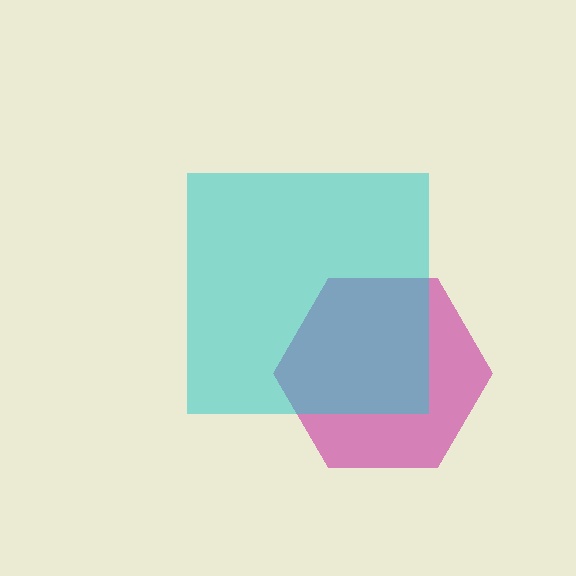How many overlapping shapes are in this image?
There are 2 overlapping shapes in the image.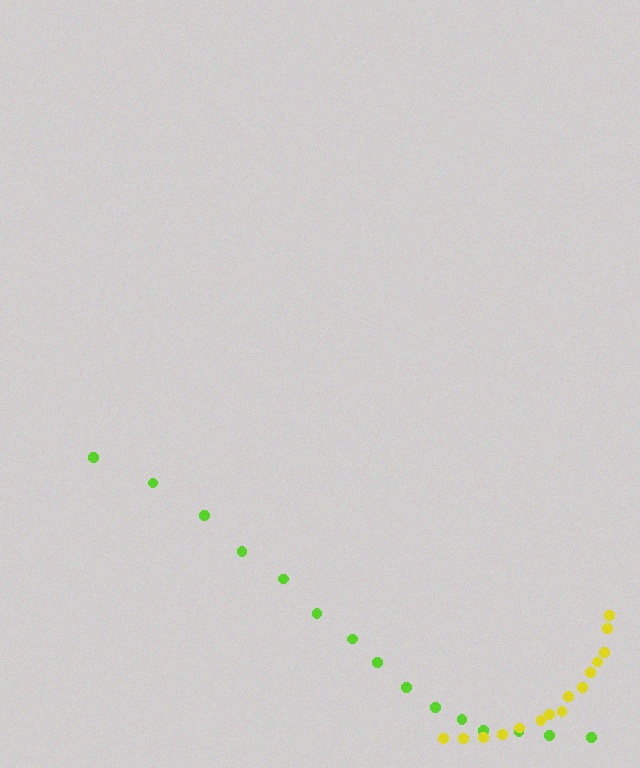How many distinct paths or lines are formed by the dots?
There are 2 distinct paths.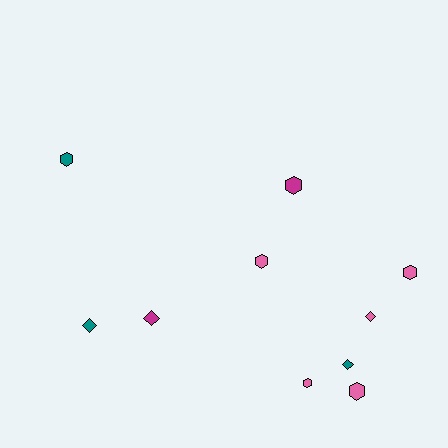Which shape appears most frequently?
Hexagon, with 6 objects.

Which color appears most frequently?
Pink, with 5 objects.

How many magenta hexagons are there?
There is 1 magenta hexagon.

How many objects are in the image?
There are 10 objects.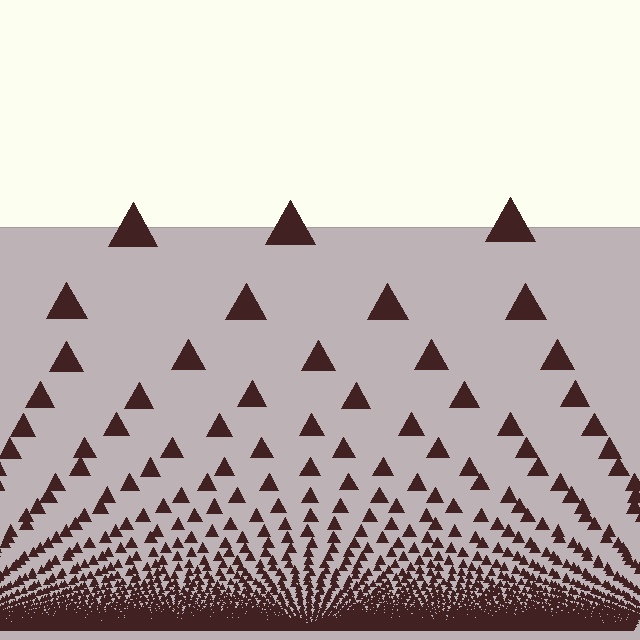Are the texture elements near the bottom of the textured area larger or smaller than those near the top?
Smaller. The gradient is inverted — elements near the bottom are smaller and denser.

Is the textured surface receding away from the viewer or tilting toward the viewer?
The surface appears to tilt toward the viewer. Texture elements get larger and sparser toward the top.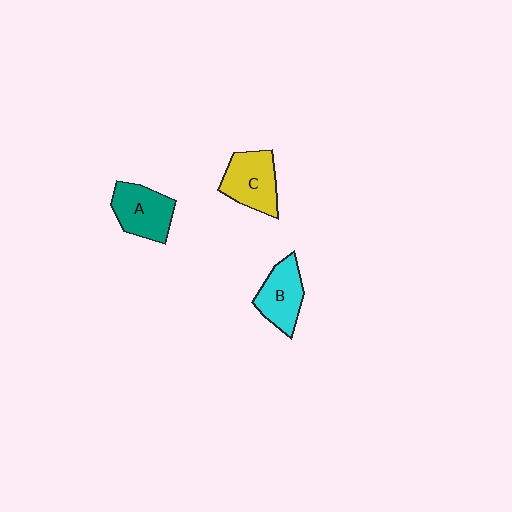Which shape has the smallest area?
Shape B (cyan).